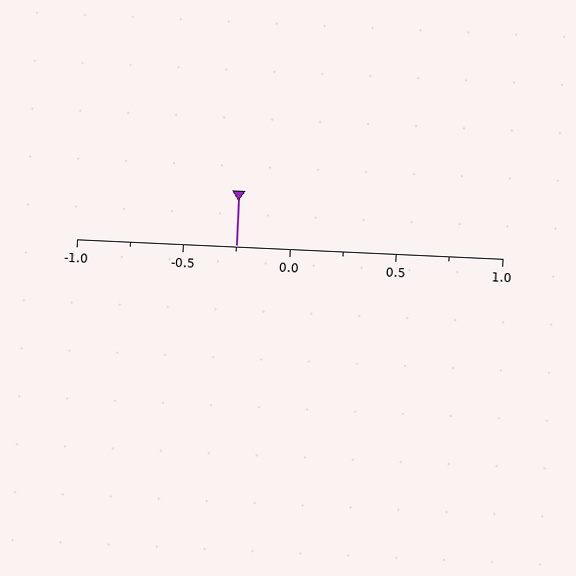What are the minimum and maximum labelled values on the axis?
The axis runs from -1.0 to 1.0.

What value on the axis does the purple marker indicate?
The marker indicates approximately -0.25.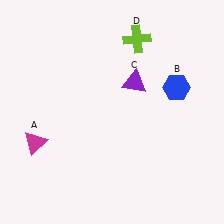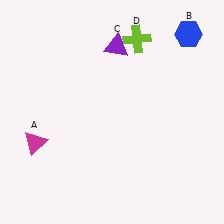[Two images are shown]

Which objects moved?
The objects that moved are: the blue hexagon (B), the purple triangle (C).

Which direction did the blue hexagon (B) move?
The blue hexagon (B) moved up.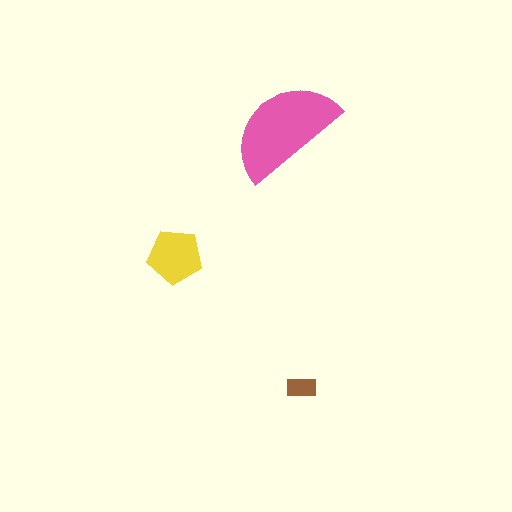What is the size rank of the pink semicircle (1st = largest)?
1st.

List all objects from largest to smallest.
The pink semicircle, the yellow pentagon, the brown rectangle.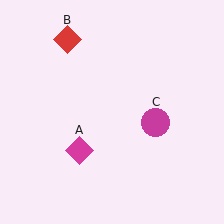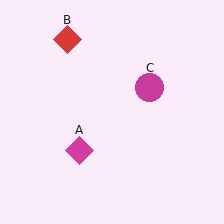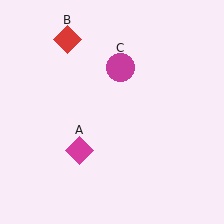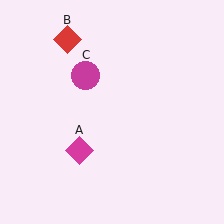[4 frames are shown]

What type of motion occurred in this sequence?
The magenta circle (object C) rotated counterclockwise around the center of the scene.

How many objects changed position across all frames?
1 object changed position: magenta circle (object C).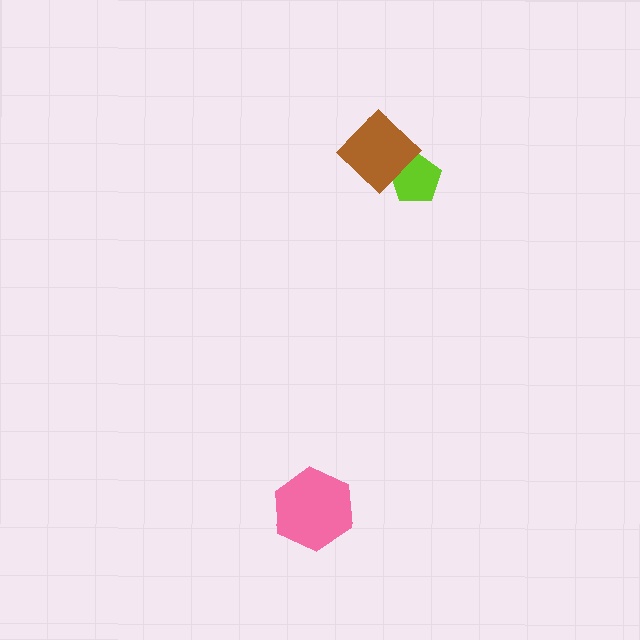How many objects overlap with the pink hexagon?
0 objects overlap with the pink hexagon.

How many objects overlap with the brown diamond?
1 object overlaps with the brown diamond.